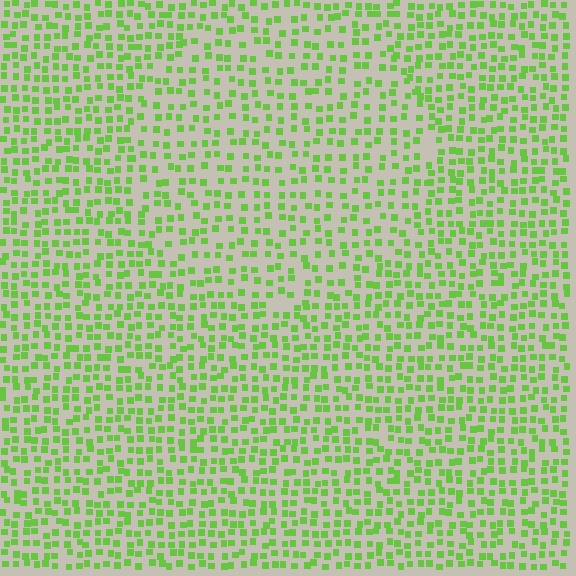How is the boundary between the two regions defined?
The boundary is defined by a change in element density (approximately 1.4x ratio). All elements are the same color, size, and shape.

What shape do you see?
I see a circle.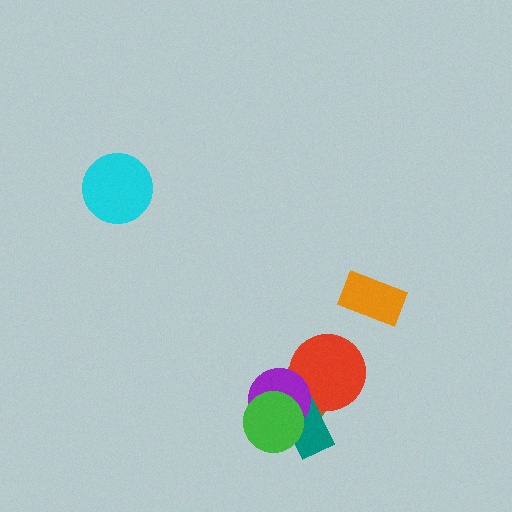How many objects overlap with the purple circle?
4 objects overlap with the purple circle.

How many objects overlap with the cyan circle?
0 objects overlap with the cyan circle.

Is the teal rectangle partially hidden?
Yes, it is partially covered by another shape.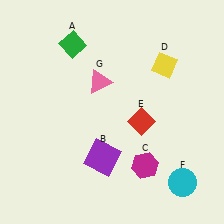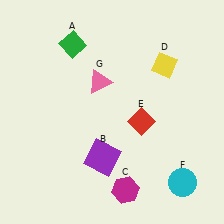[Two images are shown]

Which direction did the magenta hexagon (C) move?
The magenta hexagon (C) moved down.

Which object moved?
The magenta hexagon (C) moved down.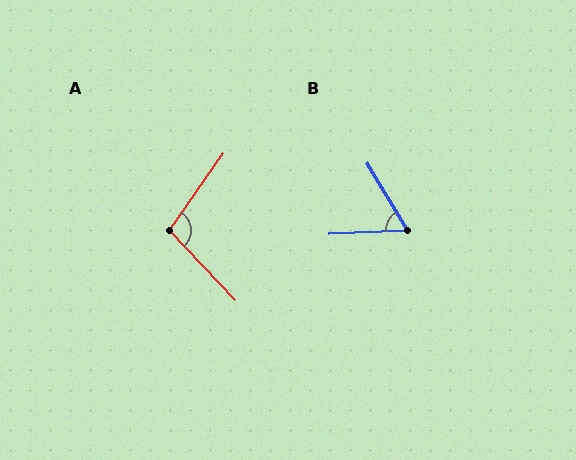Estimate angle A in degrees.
Approximately 102 degrees.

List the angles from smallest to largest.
B (62°), A (102°).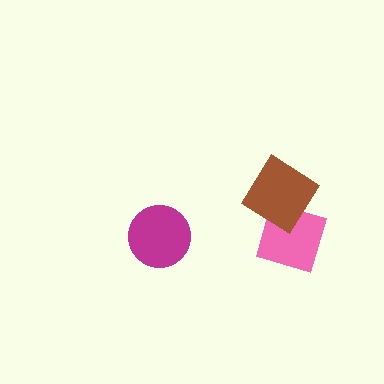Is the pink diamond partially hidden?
Yes, it is partially covered by another shape.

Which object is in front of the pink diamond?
The brown diamond is in front of the pink diamond.